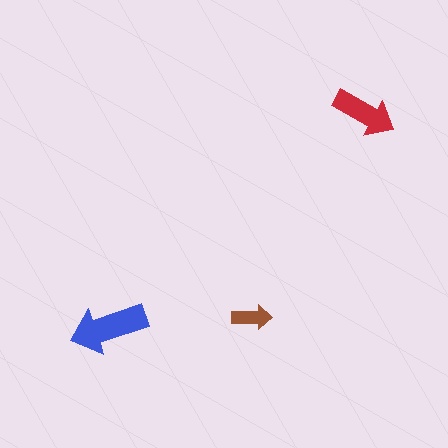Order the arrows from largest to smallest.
the blue one, the red one, the brown one.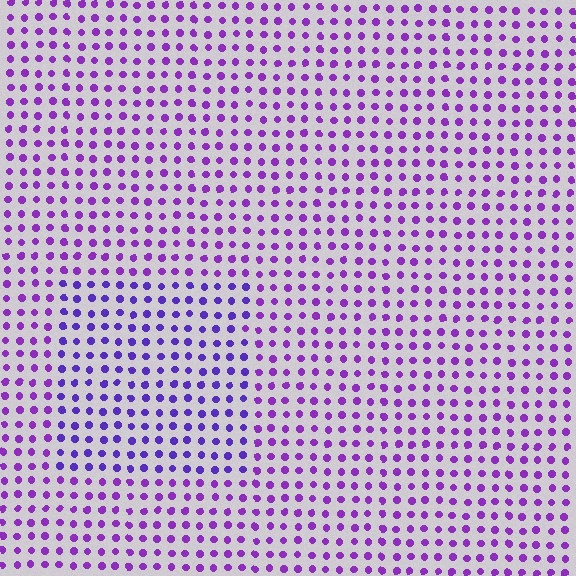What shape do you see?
I see a rectangle.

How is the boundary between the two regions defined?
The boundary is defined purely by a slight shift in hue (about 24 degrees). Spacing, size, and orientation are identical on both sides.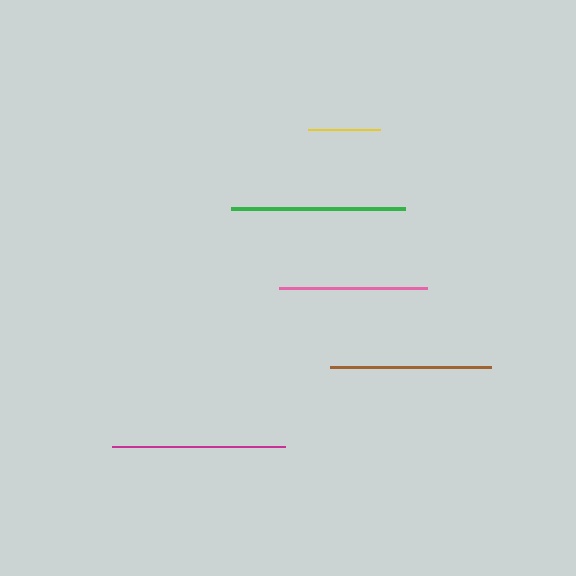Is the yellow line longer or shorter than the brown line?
The brown line is longer than the yellow line.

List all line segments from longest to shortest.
From longest to shortest: green, magenta, brown, pink, yellow.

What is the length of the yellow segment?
The yellow segment is approximately 72 pixels long.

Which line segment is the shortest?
The yellow line is the shortest at approximately 72 pixels.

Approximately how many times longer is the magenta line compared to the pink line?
The magenta line is approximately 1.2 times the length of the pink line.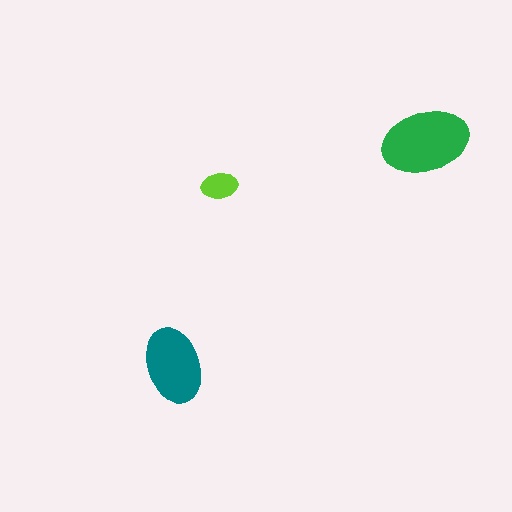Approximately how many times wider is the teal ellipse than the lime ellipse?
About 2 times wider.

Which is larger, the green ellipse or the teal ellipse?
The green one.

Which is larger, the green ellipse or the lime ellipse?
The green one.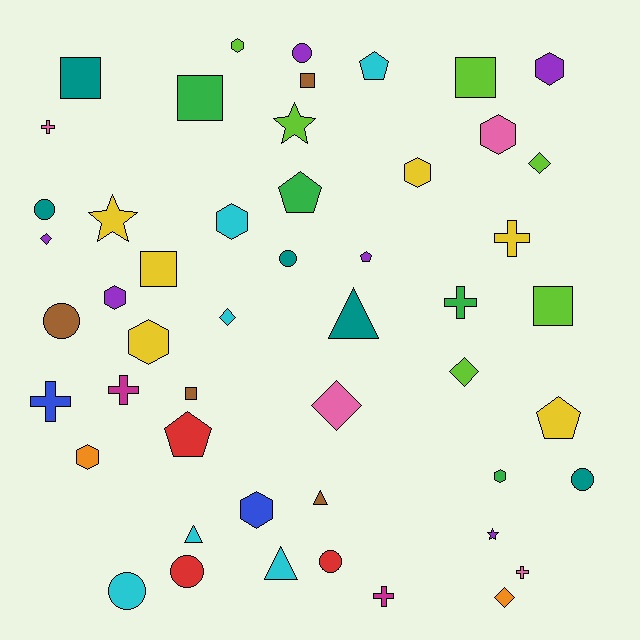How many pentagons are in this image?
There are 5 pentagons.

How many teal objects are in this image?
There are 5 teal objects.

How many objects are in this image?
There are 50 objects.